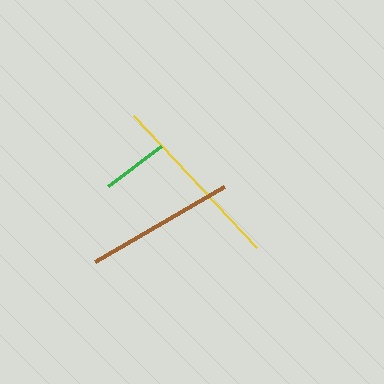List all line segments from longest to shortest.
From longest to shortest: yellow, brown, green.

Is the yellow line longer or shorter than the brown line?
The yellow line is longer than the brown line.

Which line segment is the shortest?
The green line is the shortest at approximately 66 pixels.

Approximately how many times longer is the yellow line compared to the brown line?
The yellow line is approximately 1.2 times the length of the brown line.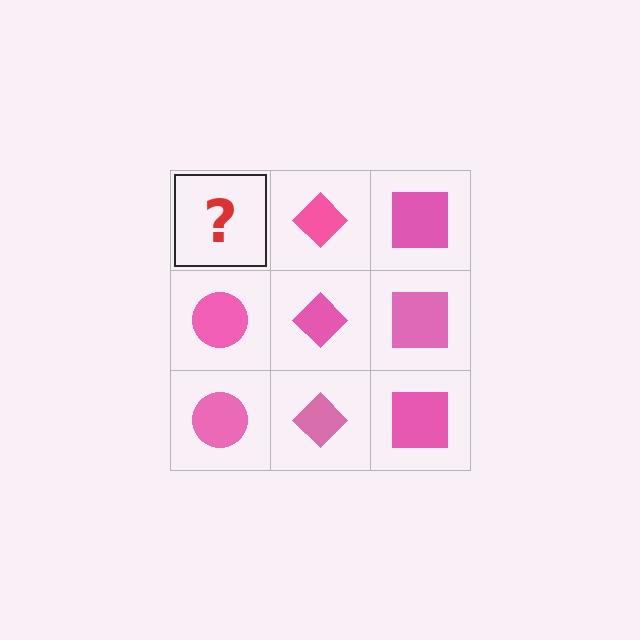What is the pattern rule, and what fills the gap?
The rule is that each column has a consistent shape. The gap should be filled with a pink circle.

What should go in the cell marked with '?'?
The missing cell should contain a pink circle.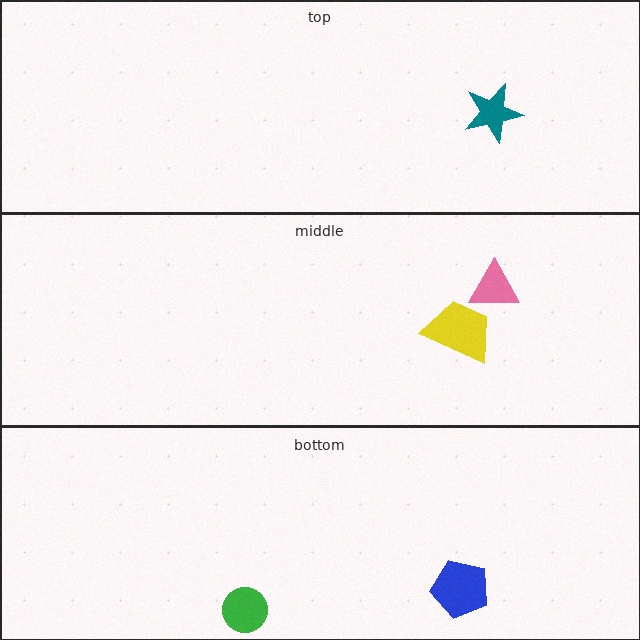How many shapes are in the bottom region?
2.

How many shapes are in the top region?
1.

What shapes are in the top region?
The teal star.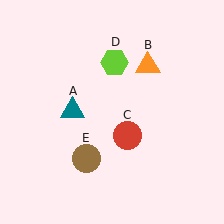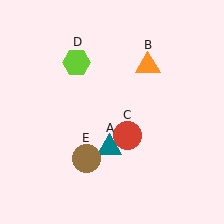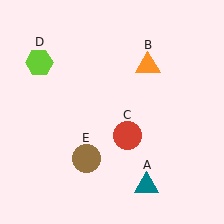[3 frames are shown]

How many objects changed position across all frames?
2 objects changed position: teal triangle (object A), lime hexagon (object D).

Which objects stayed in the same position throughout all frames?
Orange triangle (object B) and red circle (object C) and brown circle (object E) remained stationary.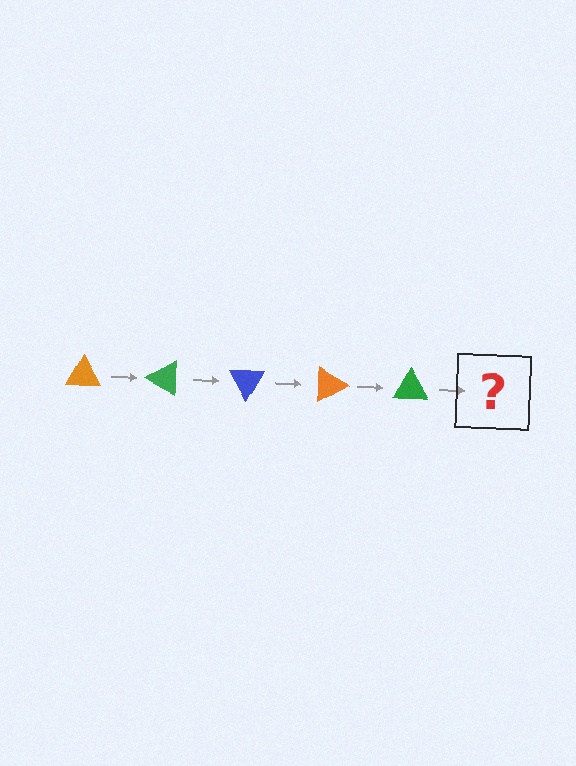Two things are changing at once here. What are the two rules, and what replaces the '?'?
The two rules are that it rotates 30 degrees each step and the color cycles through orange, green, and blue. The '?' should be a blue triangle, rotated 150 degrees from the start.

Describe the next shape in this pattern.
It should be a blue triangle, rotated 150 degrees from the start.